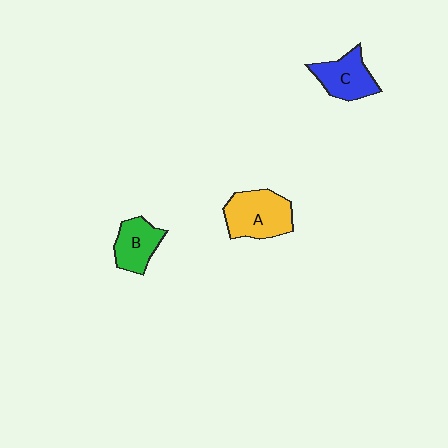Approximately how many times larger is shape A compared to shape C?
Approximately 1.3 times.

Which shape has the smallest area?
Shape B (green).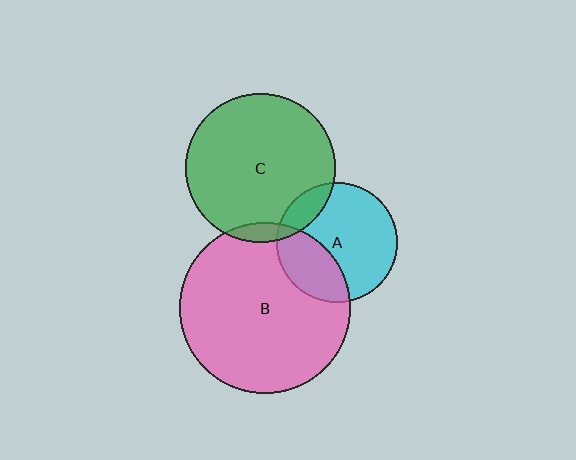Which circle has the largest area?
Circle B (pink).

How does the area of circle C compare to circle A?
Approximately 1.5 times.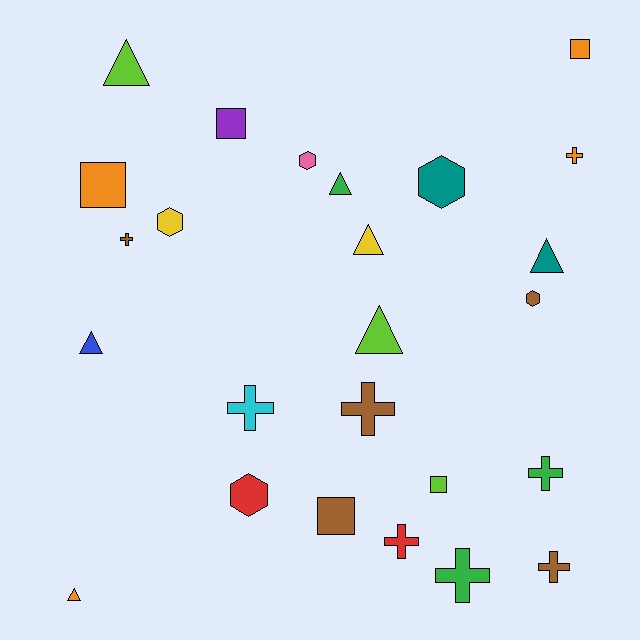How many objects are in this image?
There are 25 objects.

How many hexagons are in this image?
There are 5 hexagons.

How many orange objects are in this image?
There are 4 orange objects.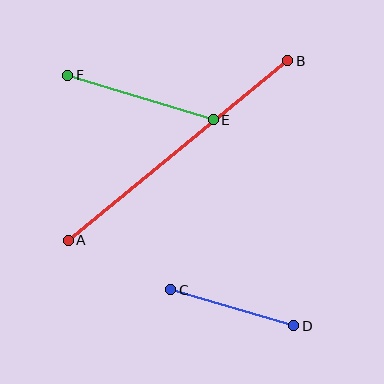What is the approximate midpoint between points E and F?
The midpoint is at approximately (141, 97) pixels.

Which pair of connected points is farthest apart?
Points A and B are farthest apart.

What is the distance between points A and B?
The distance is approximately 284 pixels.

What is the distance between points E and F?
The distance is approximately 152 pixels.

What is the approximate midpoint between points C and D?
The midpoint is at approximately (232, 308) pixels.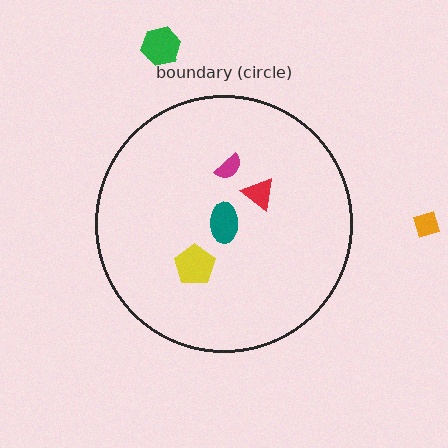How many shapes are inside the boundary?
4 inside, 2 outside.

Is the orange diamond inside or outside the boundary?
Outside.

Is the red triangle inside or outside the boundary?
Inside.